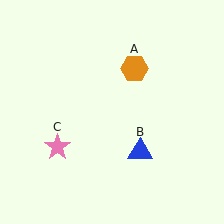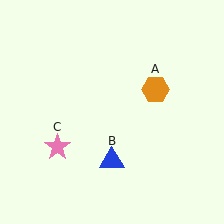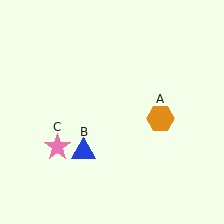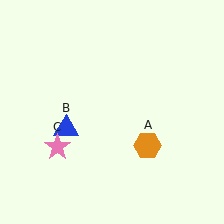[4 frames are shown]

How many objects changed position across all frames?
2 objects changed position: orange hexagon (object A), blue triangle (object B).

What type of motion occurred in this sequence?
The orange hexagon (object A), blue triangle (object B) rotated clockwise around the center of the scene.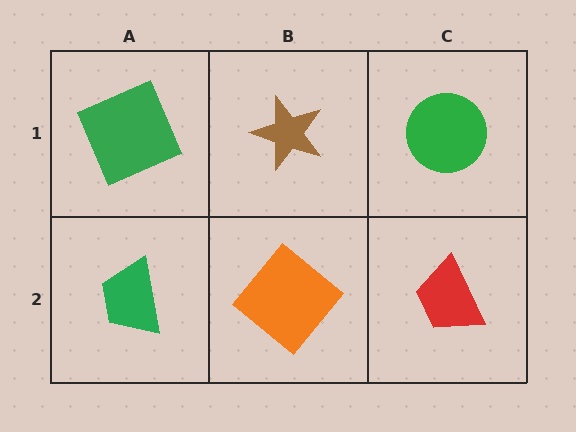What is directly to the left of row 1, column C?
A brown star.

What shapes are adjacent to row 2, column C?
A green circle (row 1, column C), an orange diamond (row 2, column B).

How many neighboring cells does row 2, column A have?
2.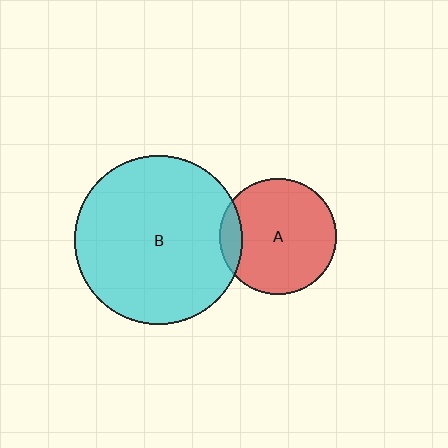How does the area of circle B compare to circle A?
Approximately 2.1 times.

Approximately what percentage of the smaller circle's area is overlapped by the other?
Approximately 10%.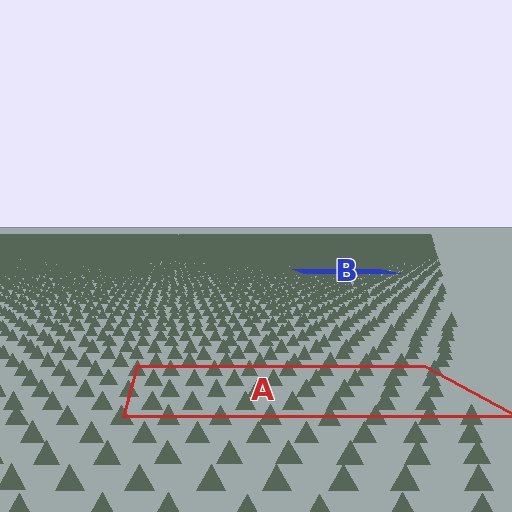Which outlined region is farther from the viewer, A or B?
Region B is farther from the viewer — the texture elements inside it appear smaller and more densely packed.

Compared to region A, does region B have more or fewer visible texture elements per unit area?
Region B has more texture elements per unit area — they are packed more densely because it is farther away.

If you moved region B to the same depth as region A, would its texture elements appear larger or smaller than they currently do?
They would appear larger. At a closer depth, the same texture elements are projected at a bigger on-screen size.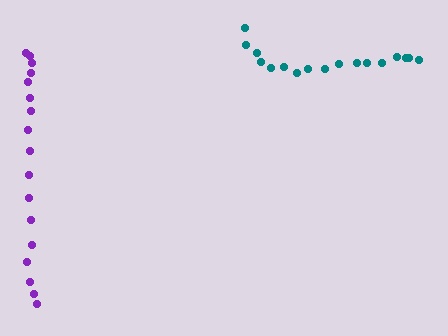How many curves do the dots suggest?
There are 2 distinct paths.